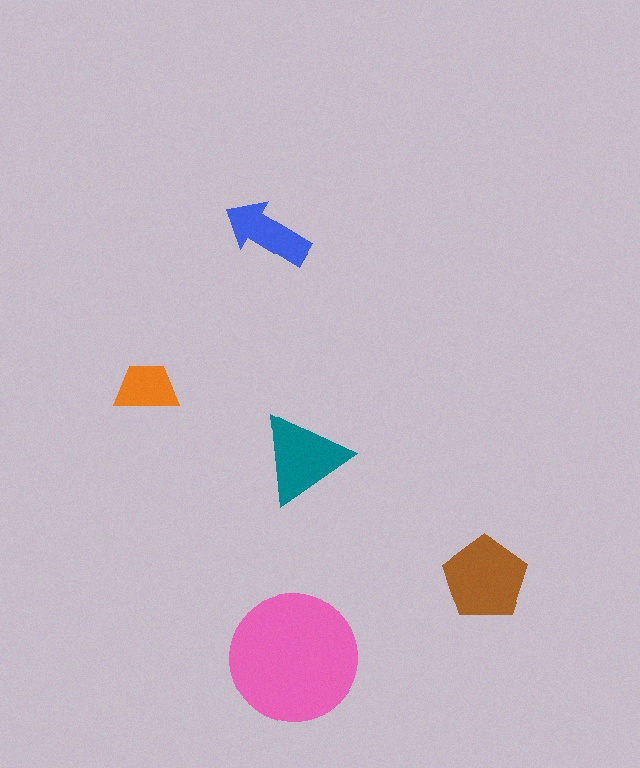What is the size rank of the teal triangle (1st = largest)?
3rd.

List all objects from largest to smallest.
The pink circle, the brown pentagon, the teal triangle, the blue arrow, the orange trapezoid.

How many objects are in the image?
There are 5 objects in the image.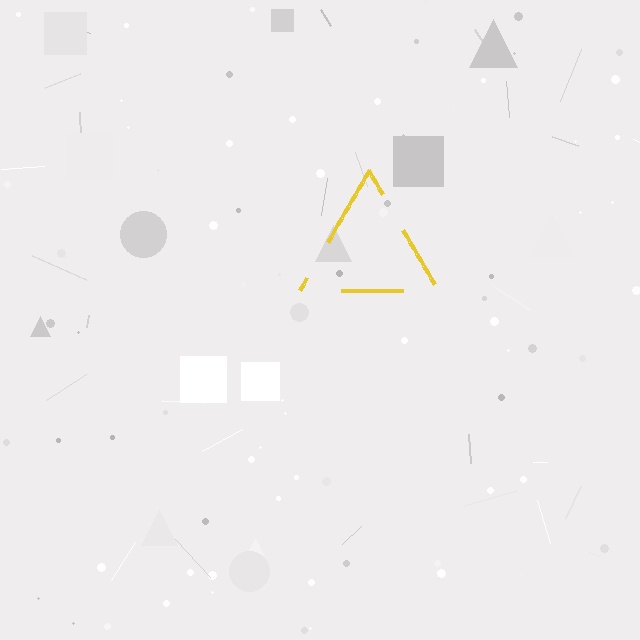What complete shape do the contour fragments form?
The contour fragments form a triangle.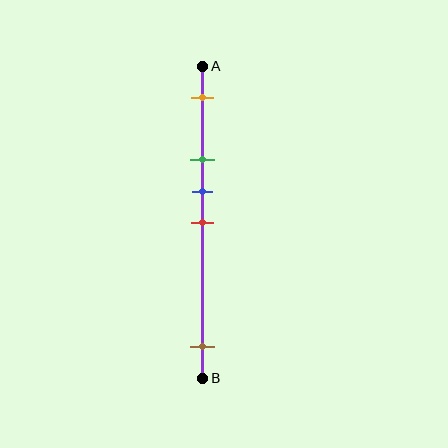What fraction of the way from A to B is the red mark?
The red mark is approximately 50% (0.5) of the way from A to B.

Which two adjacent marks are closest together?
The blue and red marks are the closest adjacent pair.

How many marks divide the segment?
There are 5 marks dividing the segment.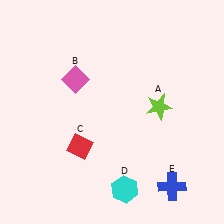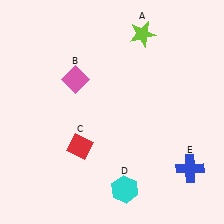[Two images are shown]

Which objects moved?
The objects that moved are: the lime star (A), the blue cross (E).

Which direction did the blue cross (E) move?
The blue cross (E) moved up.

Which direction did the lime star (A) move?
The lime star (A) moved up.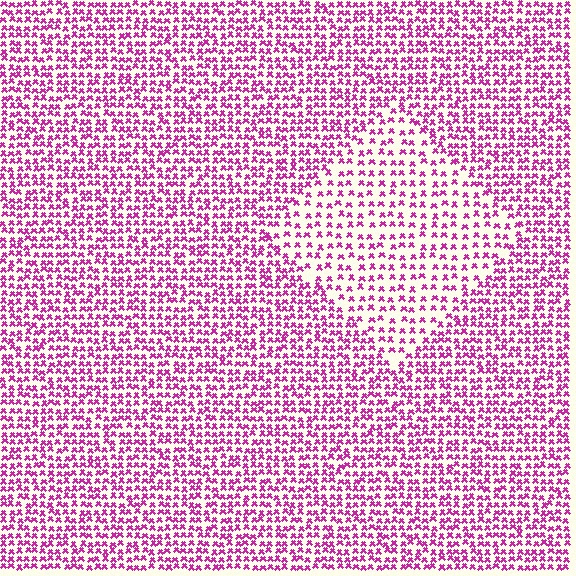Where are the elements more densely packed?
The elements are more densely packed outside the diamond boundary.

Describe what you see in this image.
The image contains small magenta elements arranged at two different densities. A diamond-shaped region is visible where the elements are less densely packed than the surrounding area.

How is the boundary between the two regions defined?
The boundary is defined by a change in element density (approximately 1.8x ratio). All elements are the same color, size, and shape.